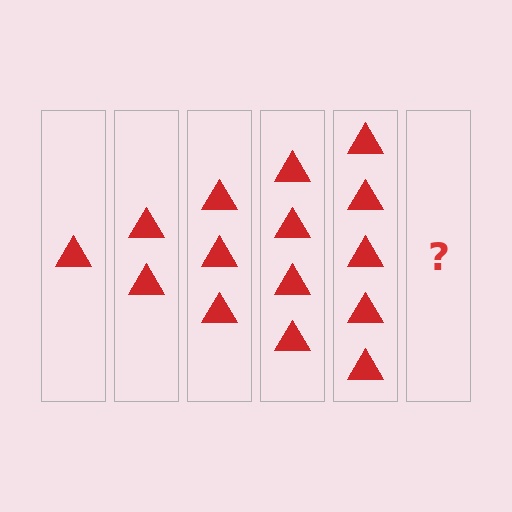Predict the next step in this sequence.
The next step is 6 triangles.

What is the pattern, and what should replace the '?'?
The pattern is that each step adds one more triangle. The '?' should be 6 triangles.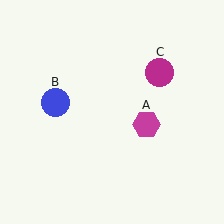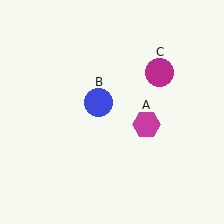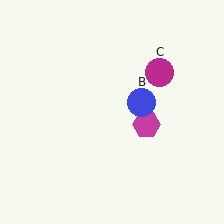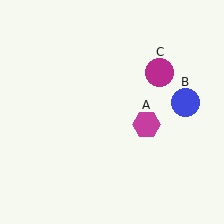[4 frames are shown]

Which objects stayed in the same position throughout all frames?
Magenta hexagon (object A) and magenta circle (object C) remained stationary.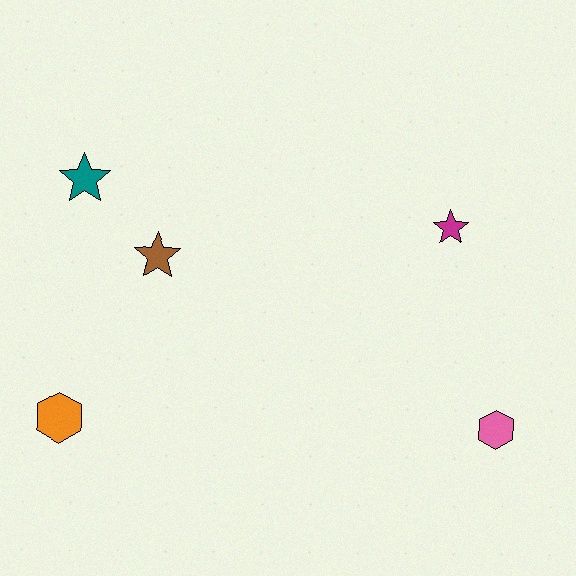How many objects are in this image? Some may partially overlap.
There are 5 objects.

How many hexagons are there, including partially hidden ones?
There are 2 hexagons.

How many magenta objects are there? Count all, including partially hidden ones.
There is 1 magenta object.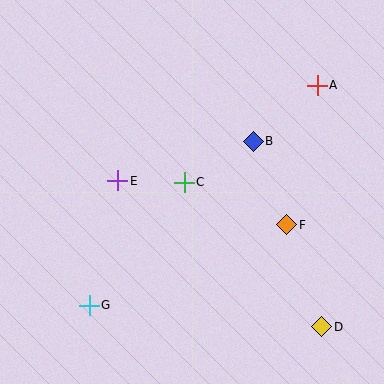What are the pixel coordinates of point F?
Point F is at (287, 225).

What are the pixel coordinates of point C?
Point C is at (184, 182).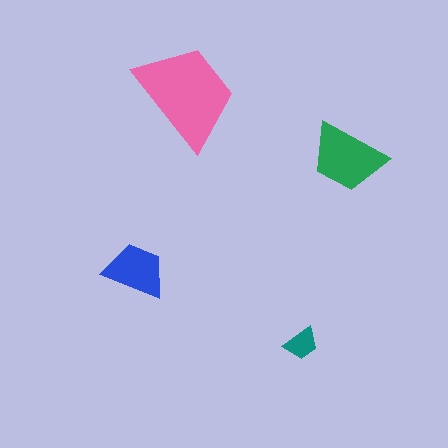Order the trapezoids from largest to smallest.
the pink one, the green one, the blue one, the teal one.